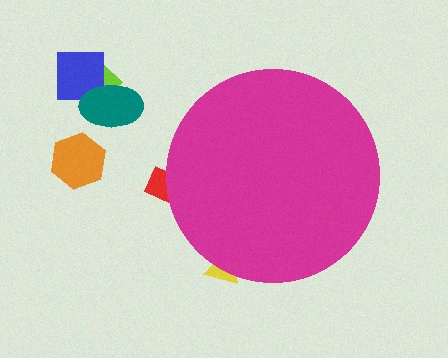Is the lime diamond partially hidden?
No, the lime diamond is fully visible.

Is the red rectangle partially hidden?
Yes, the red rectangle is partially hidden behind the magenta circle.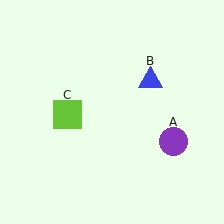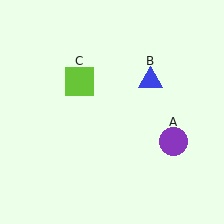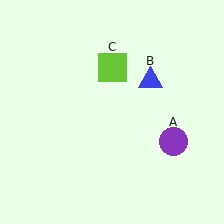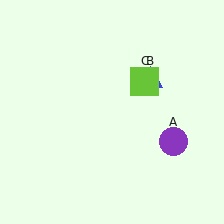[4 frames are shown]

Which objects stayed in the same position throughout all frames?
Purple circle (object A) and blue triangle (object B) remained stationary.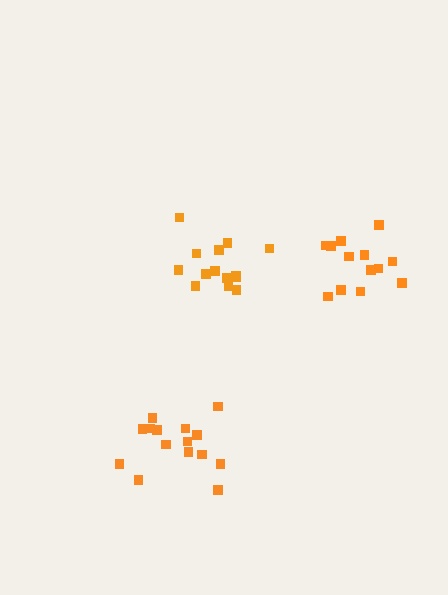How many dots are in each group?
Group 1: 15 dots, Group 2: 14 dots, Group 3: 13 dots (42 total).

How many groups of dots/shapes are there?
There are 3 groups.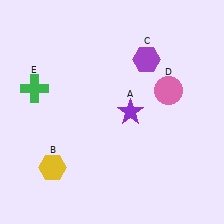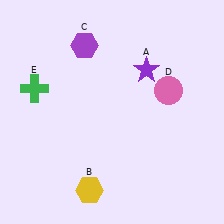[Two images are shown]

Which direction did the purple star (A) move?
The purple star (A) moved up.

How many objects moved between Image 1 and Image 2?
3 objects moved between the two images.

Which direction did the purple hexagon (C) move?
The purple hexagon (C) moved left.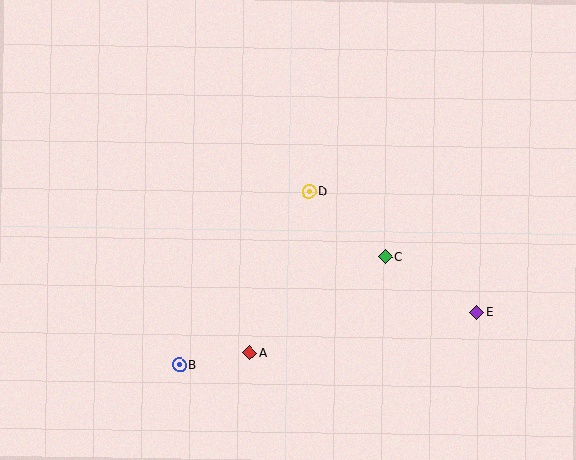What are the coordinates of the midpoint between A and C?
The midpoint between A and C is at (317, 305).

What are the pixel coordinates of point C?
Point C is at (385, 256).